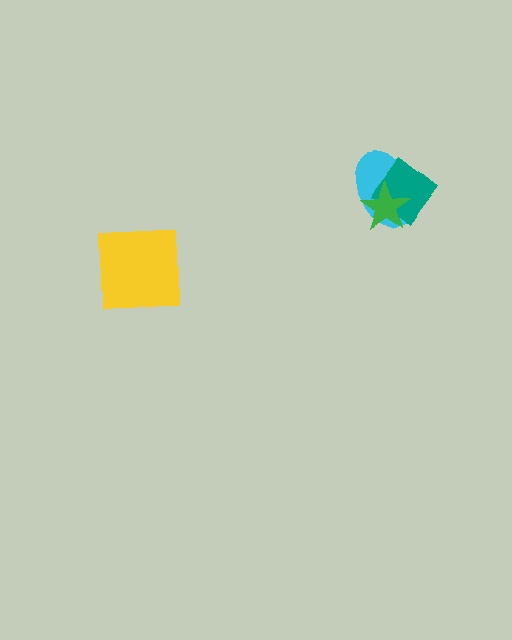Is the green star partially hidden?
No, no other shape covers it.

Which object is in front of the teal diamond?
The green star is in front of the teal diamond.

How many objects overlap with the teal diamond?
2 objects overlap with the teal diamond.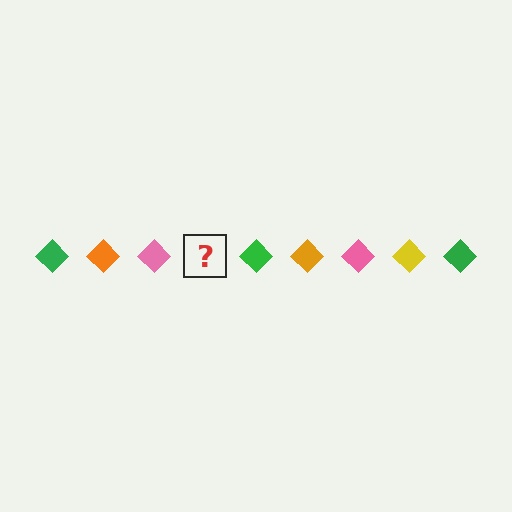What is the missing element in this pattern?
The missing element is a yellow diamond.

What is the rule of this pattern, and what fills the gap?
The rule is that the pattern cycles through green, orange, pink, yellow diamonds. The gap should be filled with a yellow diamond.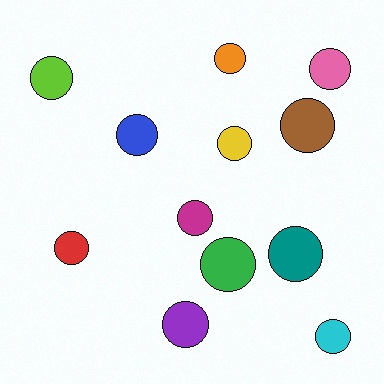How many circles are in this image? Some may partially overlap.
There are 12 circles.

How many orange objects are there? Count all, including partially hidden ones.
There is 1 orange object.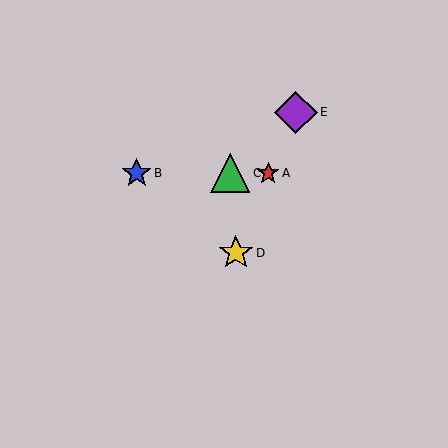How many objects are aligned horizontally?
3 objects (A, B, C) are aligned horizontally.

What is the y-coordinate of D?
Object D is at y≈253.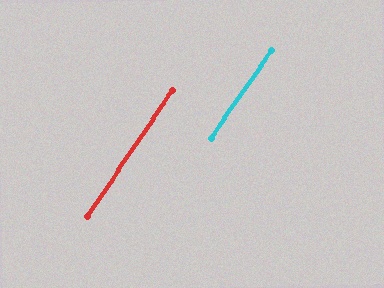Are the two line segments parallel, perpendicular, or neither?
Parallel — their directions differ by only 0.7°.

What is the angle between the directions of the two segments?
Approximately 1 degree.